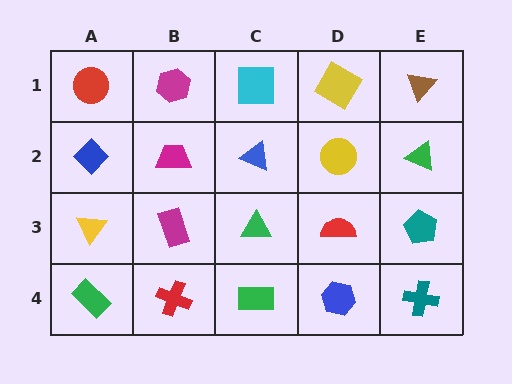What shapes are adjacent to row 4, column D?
A red semicircle (row 3, column D), a green rectangle (row 4, column C), a teal cross (row 4, column E).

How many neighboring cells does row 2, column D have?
4.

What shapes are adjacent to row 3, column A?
A blue diamond (row 2, column A), a green rectangle (row 4, column A), a magenta rectangle (row 3, column B).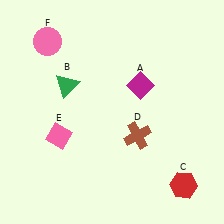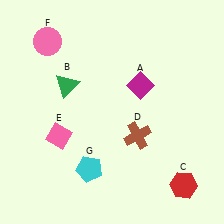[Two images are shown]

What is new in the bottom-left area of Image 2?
A cyan pentagon (G) was added in the bottom-left area of Image 2.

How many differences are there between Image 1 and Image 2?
There is 1 difference between the two images.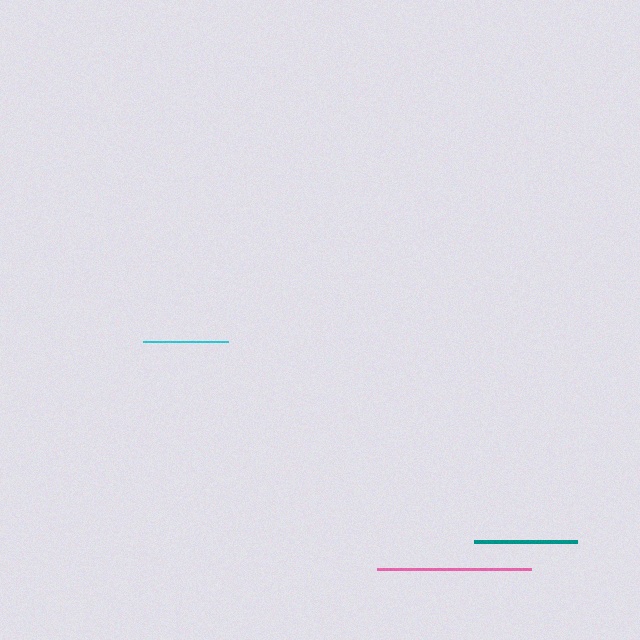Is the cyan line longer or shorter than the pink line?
The pink line is longer than the cyan line.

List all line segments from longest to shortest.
From longest to shortest: pink, teal, cyan.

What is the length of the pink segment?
The pink segment is approximately 154 pixels long.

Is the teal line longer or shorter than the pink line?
The pink line is longer than the teal line.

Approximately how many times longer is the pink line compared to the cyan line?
The pink line is approximately 1.8 times the length of the cyan line.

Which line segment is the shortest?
The cyan line is the shortest at approximately 86 pixels.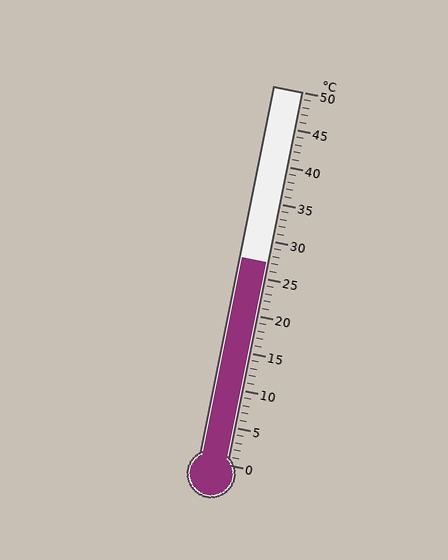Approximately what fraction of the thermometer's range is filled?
The thermometer is filled to approximately 55% of its range.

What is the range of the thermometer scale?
The thermometer scale ranges from 0°C to 50°C.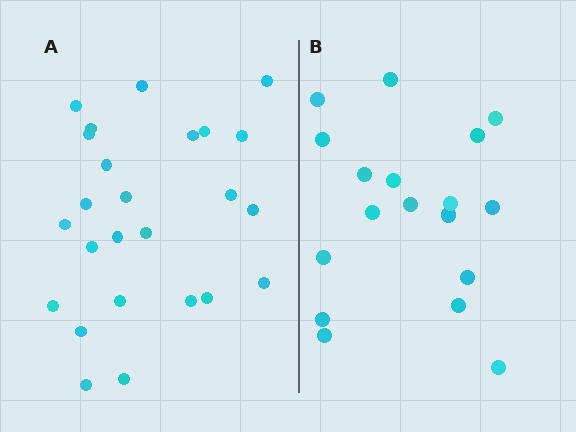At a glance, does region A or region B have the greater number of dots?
Region A (the left region) has more dots.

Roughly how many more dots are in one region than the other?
Region A has roughly 8 or so more dots than region B.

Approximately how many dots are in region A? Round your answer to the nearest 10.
About 20 dots. (The exact count is 25, which rounds to 20.)